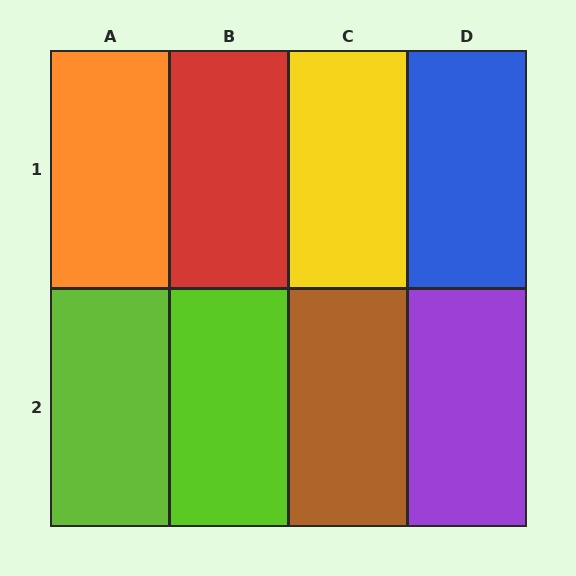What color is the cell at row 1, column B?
Red.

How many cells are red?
1 cell is red.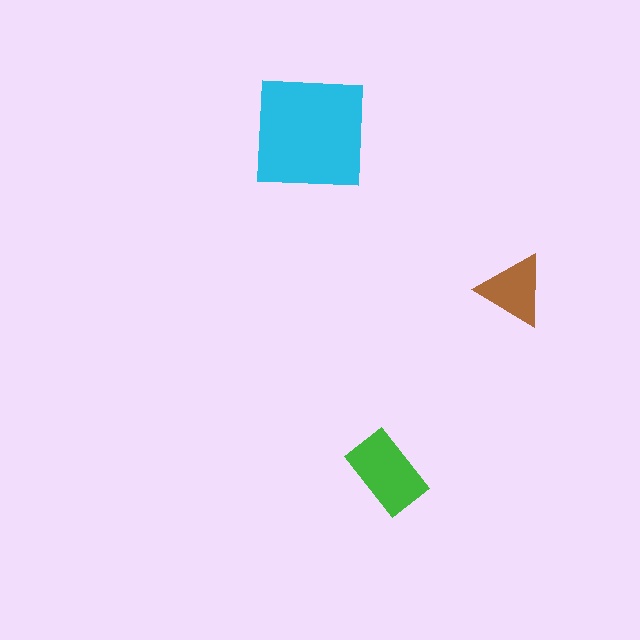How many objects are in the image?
There are 3 objects in the image.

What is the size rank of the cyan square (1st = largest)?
1st.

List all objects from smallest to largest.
The brown triangle, the green rectangle, the cyan square.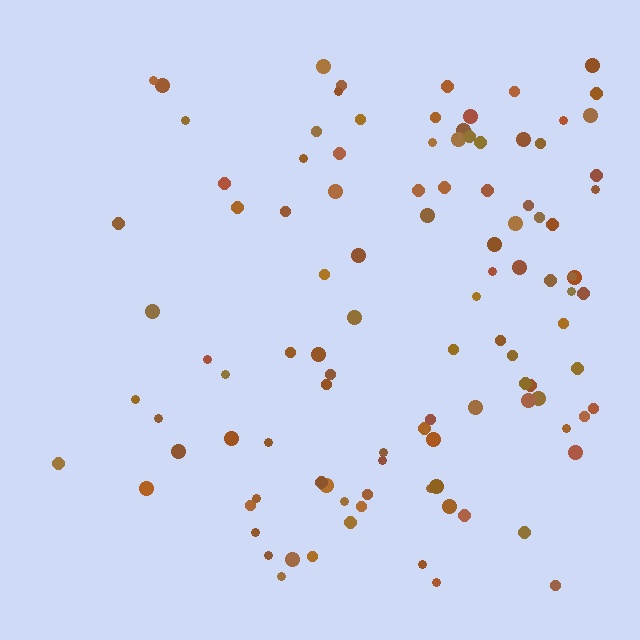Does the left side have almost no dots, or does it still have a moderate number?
Still a moderate number, just noticeably fewer than the right.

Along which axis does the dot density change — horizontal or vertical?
Horizontal.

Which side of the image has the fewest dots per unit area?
The left.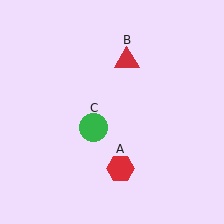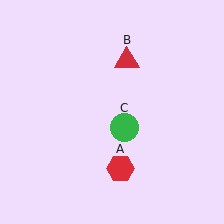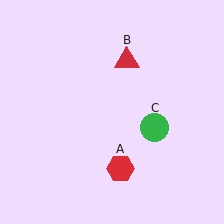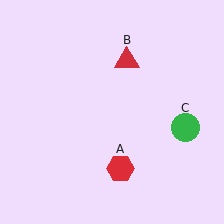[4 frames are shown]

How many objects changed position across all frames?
1 object changed position: green circle (object C).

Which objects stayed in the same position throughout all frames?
Red hexagon (object A) and red triangle (object B) remained stationary.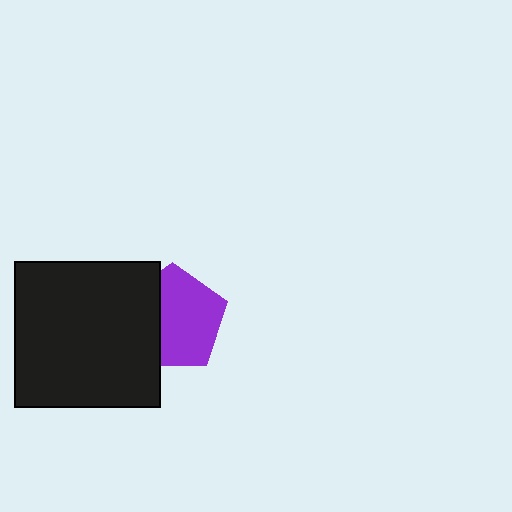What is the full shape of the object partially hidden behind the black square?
The partially hidden object is a purple pentagon.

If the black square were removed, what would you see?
You would see the complete purple pentagon.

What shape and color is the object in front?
The object in front is a black square.